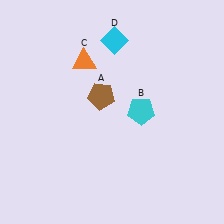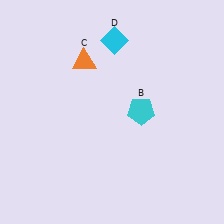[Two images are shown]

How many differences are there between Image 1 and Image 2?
There is 1 difference between the two images.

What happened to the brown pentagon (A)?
The brown pentagon (A) was removed in Image 2. It was in the top-left area of Image 1.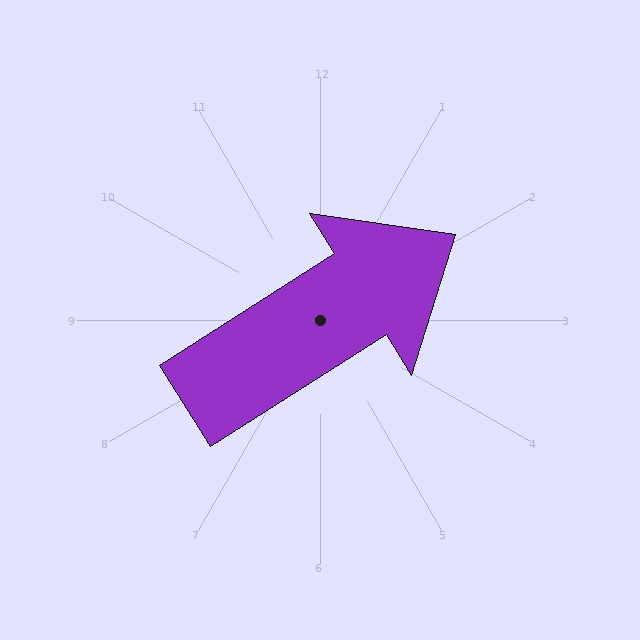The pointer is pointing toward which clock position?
Roughly 2 o'clock.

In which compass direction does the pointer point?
Northeast.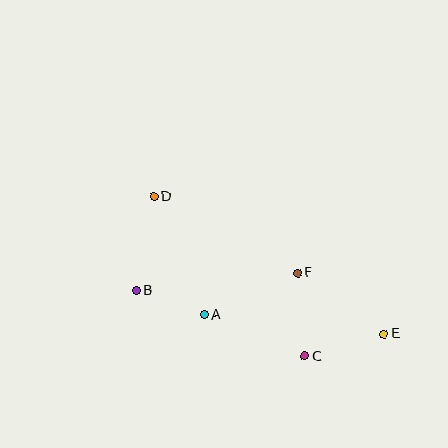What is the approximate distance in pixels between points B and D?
The distance between B and D is approximately 96 pixels.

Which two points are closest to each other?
Points A and B are closest to each other.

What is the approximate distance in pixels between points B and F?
The distance between B and F is approximately 162 pixels.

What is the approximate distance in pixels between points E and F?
The distance between E and F is approximately 106 pixels.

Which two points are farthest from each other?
Points D and E are farthest from each other.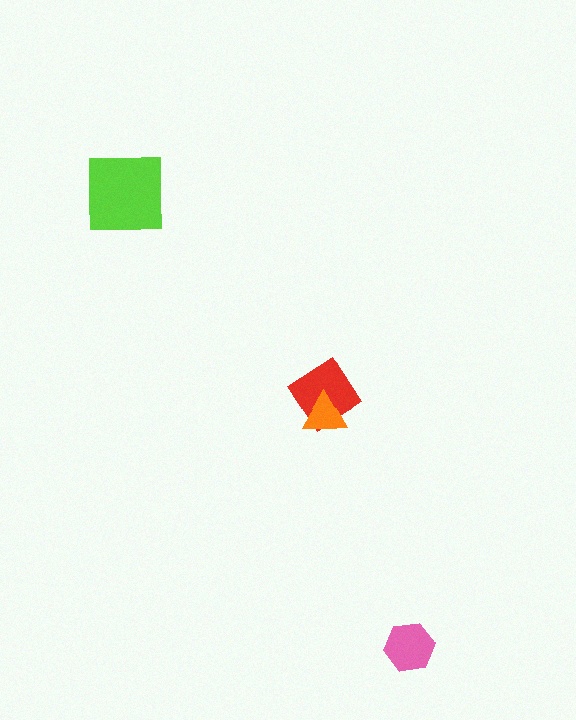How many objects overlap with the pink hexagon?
0 objects overlap with the pink hexagon.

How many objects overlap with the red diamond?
1 object overlaps with the red diamond.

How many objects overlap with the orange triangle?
1 object overlaps with the orange triangle.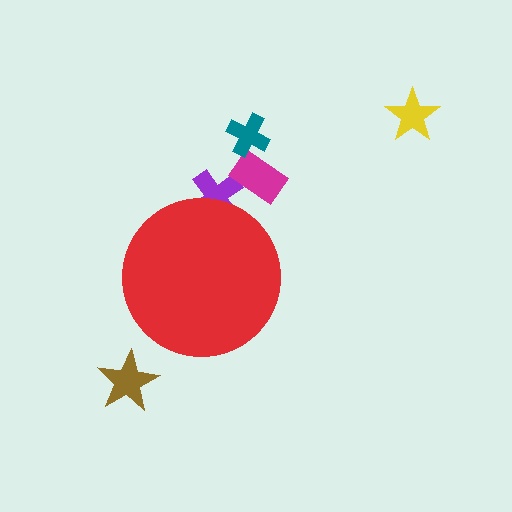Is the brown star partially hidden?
No, the brown star is fully visible.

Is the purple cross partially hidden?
Yes, the purple cross is partially hidden behind the red circle.